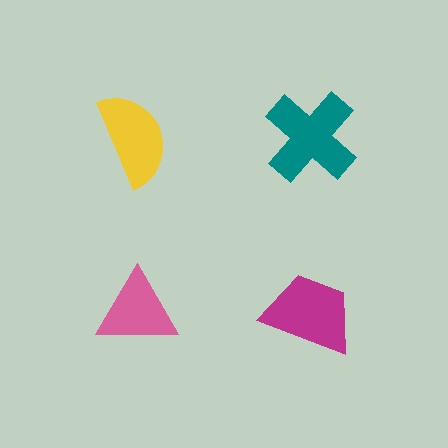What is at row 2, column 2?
A magenta trapezoid.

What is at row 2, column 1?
A pink triangle.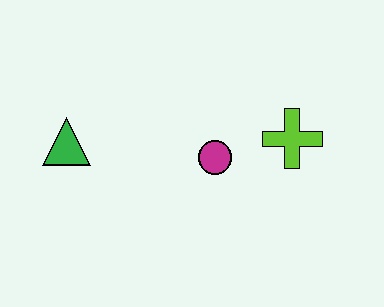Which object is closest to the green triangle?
The magenta circle is closest to the green triangle.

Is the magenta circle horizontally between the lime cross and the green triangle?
Yes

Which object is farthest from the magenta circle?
The green triangle is farthest from the magenta circle.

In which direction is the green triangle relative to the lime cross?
The green triangle is to the left of the lime cross.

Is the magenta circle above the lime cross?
No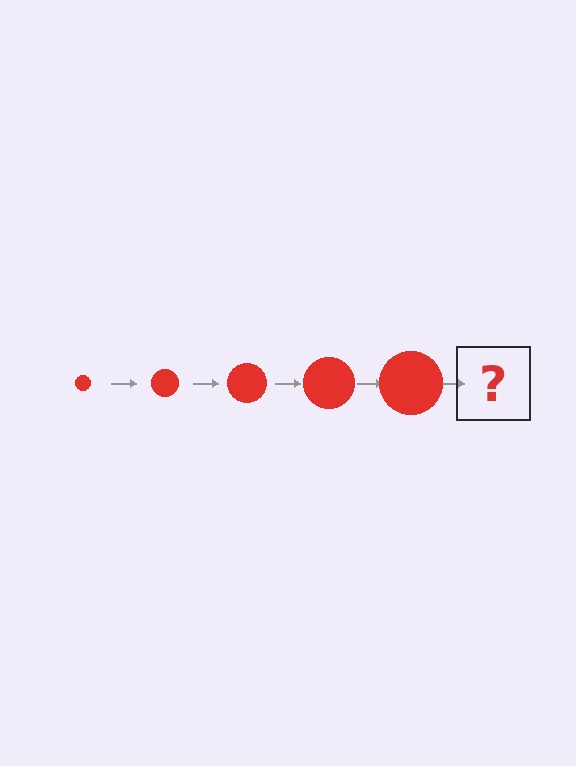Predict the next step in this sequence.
The next step is a red circle, larger than the previous one.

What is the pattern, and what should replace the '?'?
The pattern is that the circle gets progressively larger each step. The '?' should be a red circle, larger than the previous one.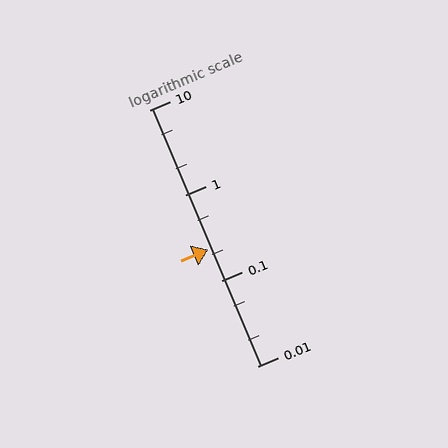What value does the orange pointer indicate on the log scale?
The pointer indicates approximately 0.23.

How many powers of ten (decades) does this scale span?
The scale spans 3 decades, from 0.01 to 10.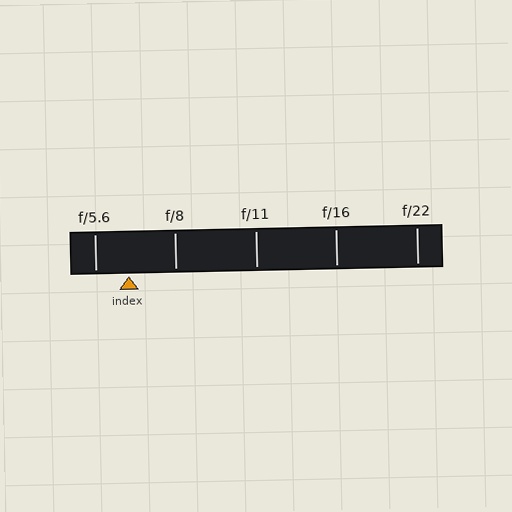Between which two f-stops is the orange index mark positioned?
The index mark is between f/5.6 and f/8.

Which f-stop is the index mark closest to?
The index mark is closest to f/5.6.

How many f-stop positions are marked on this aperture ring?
There are 5 f-stop positions marked.